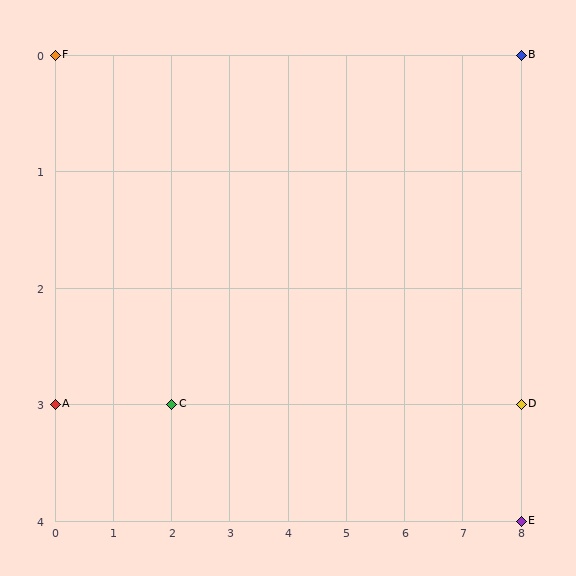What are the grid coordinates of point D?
Point D is at grid coordinates (8, 3).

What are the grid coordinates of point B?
Point B is at grid coordinates (8, 0).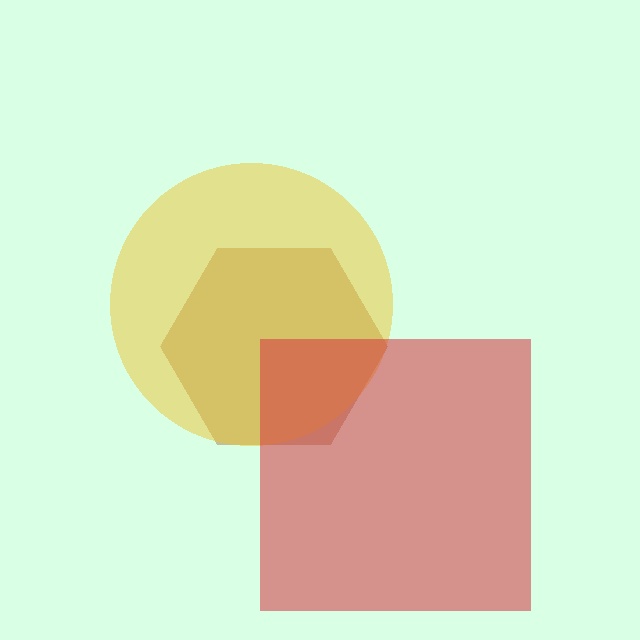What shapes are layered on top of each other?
The layered shapes are: a brown hexagon, a yellow circle, a red square.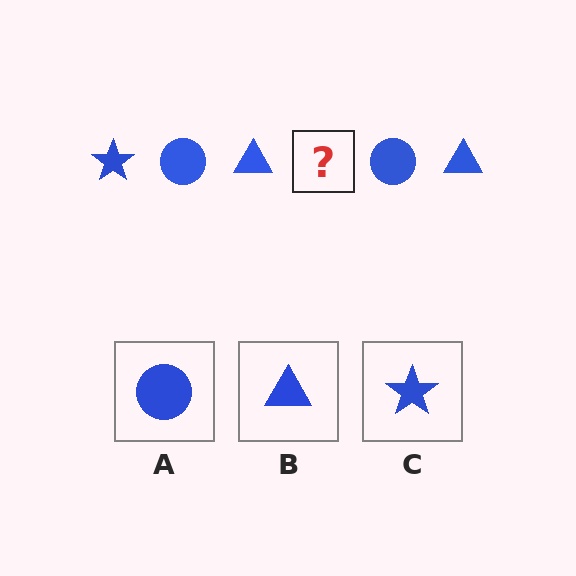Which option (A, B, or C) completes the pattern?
C.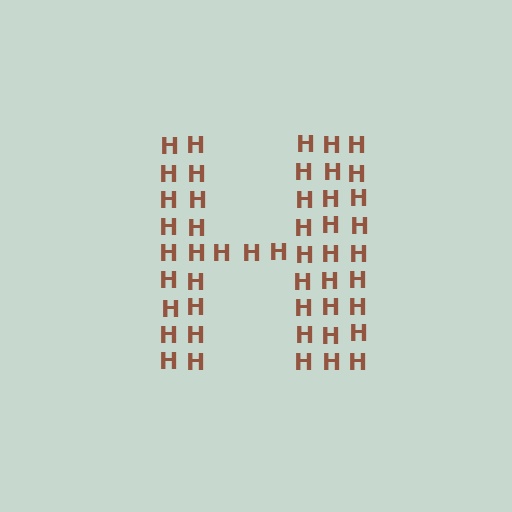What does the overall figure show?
The overall figure shows the letter H.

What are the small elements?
The small elements are letter H's.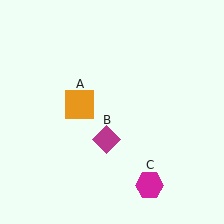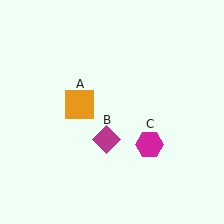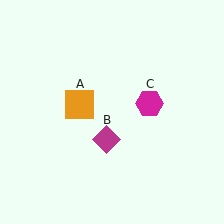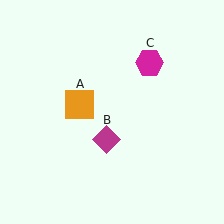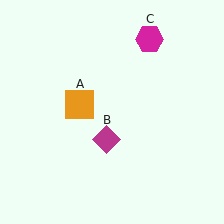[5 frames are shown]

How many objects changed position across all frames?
1 object changed position: magenta hexagon (object C).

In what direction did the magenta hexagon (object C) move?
The magenta hexagon (object C) moved up.